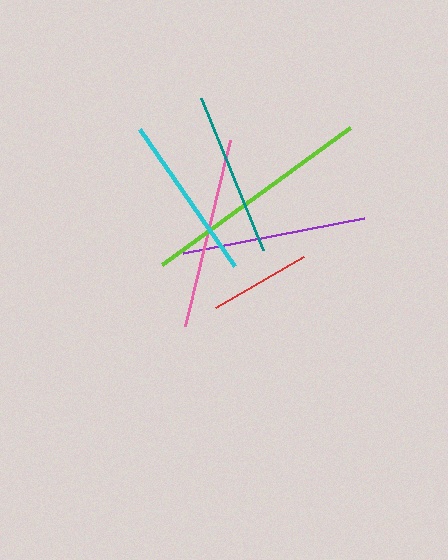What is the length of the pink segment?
The pink segment is approximately 191 pixels long.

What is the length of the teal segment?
The teal segment is approximately 164 pixels long.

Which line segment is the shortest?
The red line is the shortest at approximately 102 pixels.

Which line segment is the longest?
The lime line is the longest at approximately 233 pixels.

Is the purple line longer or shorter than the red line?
The purple line is longer than the red line.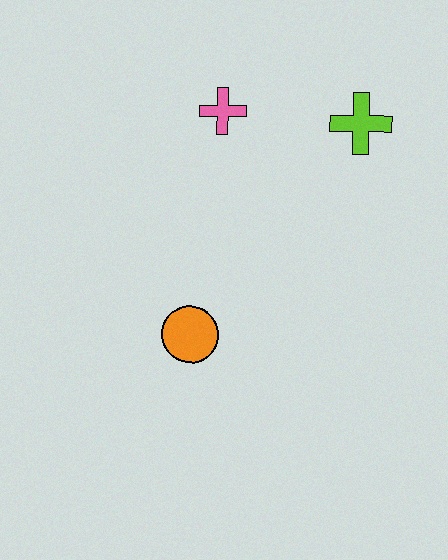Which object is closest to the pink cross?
The lime cross is closest to the pink cross.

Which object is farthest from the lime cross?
The orange circle is farthest from the lime cross.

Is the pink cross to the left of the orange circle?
No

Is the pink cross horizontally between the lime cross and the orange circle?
Yes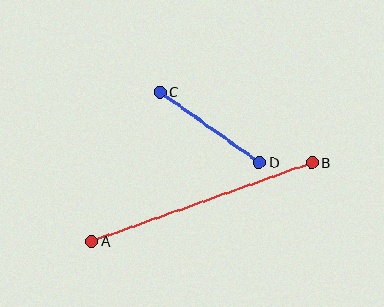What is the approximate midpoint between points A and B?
The midpoint is at approximately (202, 202) pixels.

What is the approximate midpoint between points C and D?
The midpoint is at approximately (210, 127) pixels.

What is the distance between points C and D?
The distance is approximately 122 pixels.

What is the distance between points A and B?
The distance is approximately 234 pixels.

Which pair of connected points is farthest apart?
Points A and B are farthest apart.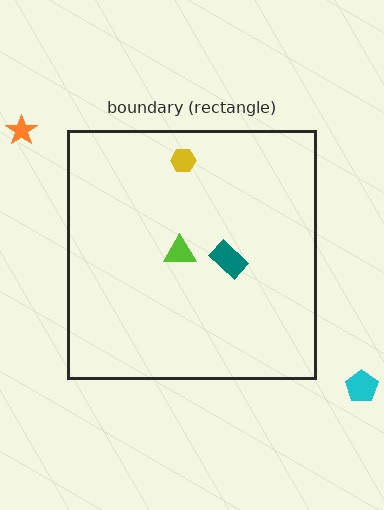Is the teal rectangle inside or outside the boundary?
Inside.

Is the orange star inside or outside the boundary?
Outside.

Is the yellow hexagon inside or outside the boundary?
Inside.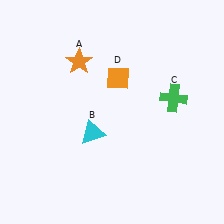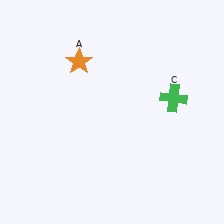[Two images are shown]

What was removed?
The orange diamond (D), the cyan triangle (B) were removed in Image 2.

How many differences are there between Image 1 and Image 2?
There are 2 differences between the two images.